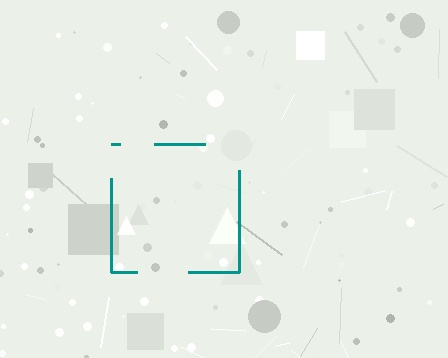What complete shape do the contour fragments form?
The contour fragments form a square.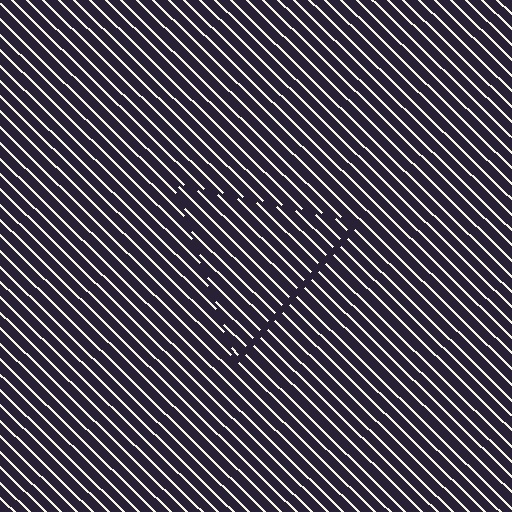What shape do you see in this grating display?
An illusory triangle. The interior of the shape contains the same grating, shifted by half a period — the contour is defined by the phase discontinuity where line-ends from the inner and outer gratings abut.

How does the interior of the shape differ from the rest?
The interior of the shape contains the same grating, shifted by half a period — the contour is defined by the phase discontinuity where line-ends from the inner and outer gratings abut.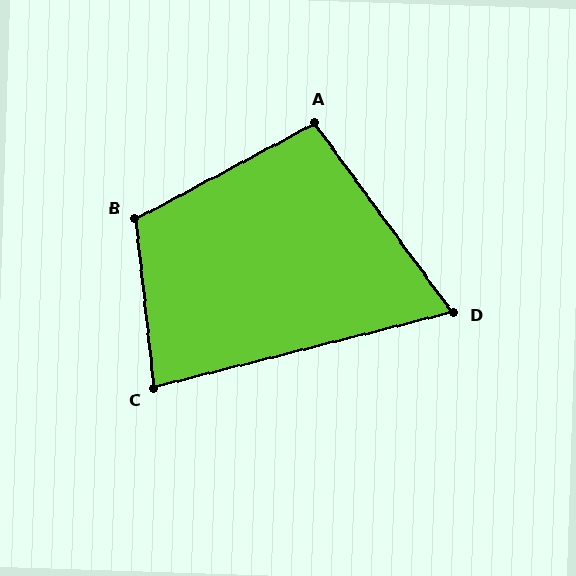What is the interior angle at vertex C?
Approximately 82 degrees (acute).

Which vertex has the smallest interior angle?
D, at approximately 68 degrees.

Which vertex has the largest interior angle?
B, at approximately 112 degrees.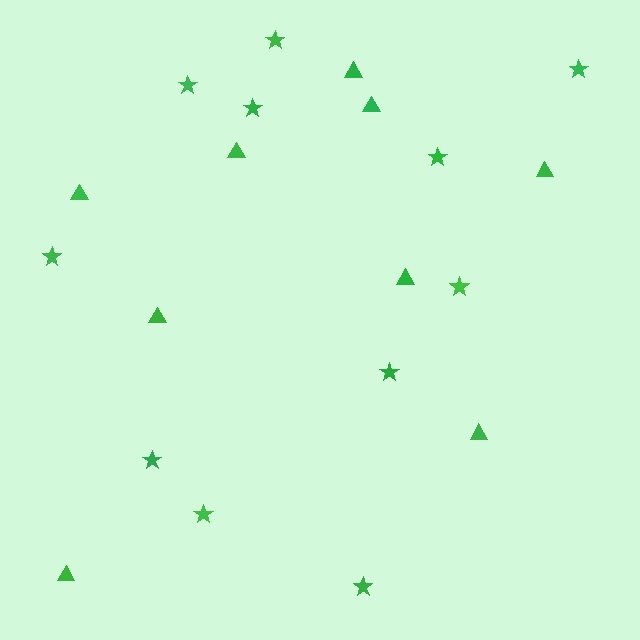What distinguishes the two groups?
There are 2 groups: one group of triangles (9) and one group of stars (11).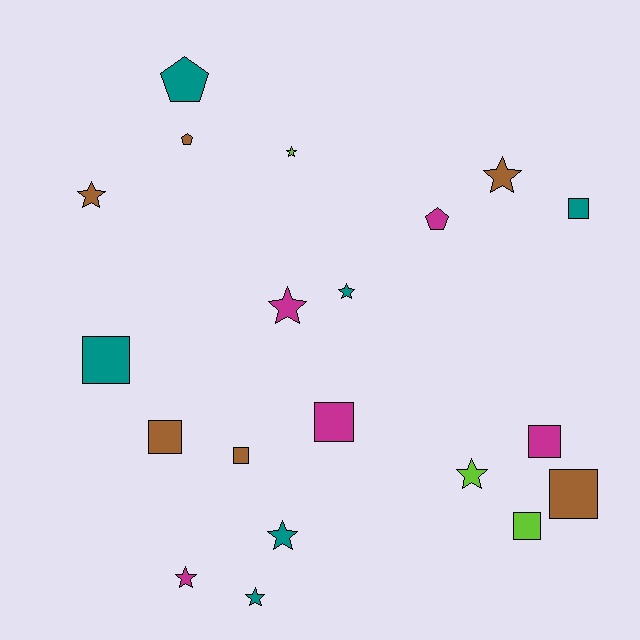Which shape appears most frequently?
Star, with 9 objects.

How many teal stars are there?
There are 3 teal stars.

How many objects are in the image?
There are 20 objects.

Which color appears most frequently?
Brown, with 6 objects.